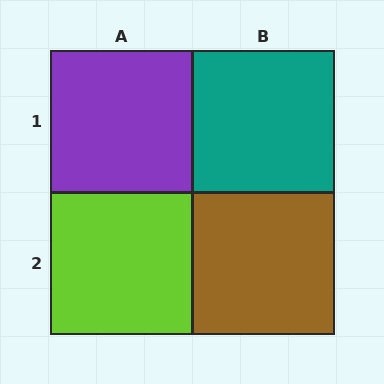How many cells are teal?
1 cell is teal.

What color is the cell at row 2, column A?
Lime.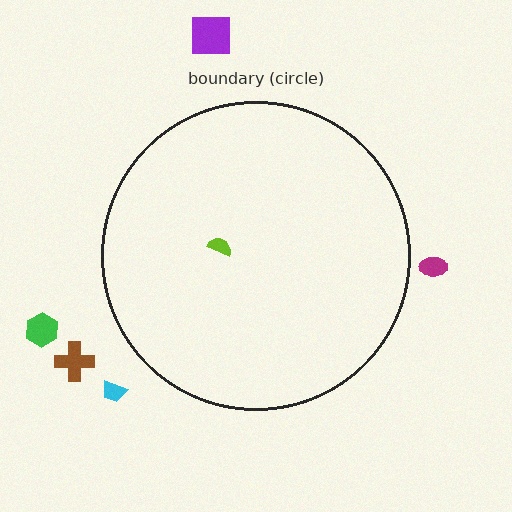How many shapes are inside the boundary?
1 inside, 5 outside.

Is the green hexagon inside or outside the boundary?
Outside.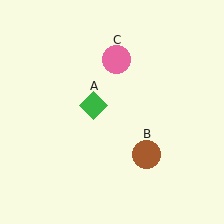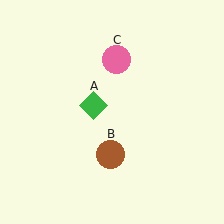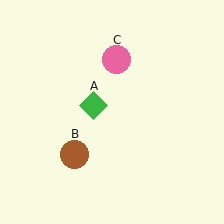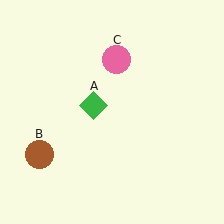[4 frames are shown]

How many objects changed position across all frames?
1 object changed position: brown circle (object B).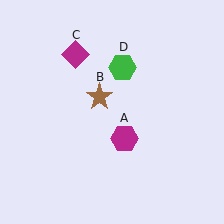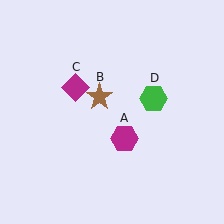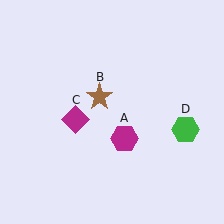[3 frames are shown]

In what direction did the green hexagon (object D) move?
The green hexagon (object D) moved down and to the right.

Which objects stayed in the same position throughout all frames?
Magenta hexagon (object A) and brown star (object B) remained stationary.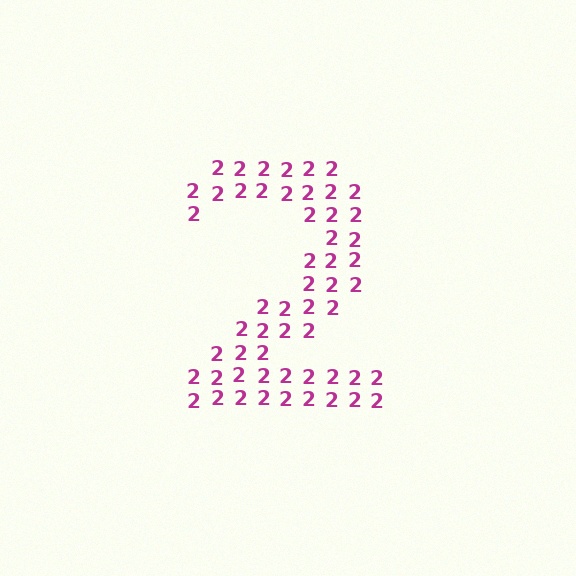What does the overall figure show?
The overall figure shows the digit 2.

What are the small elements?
The small elements are digit 2's.